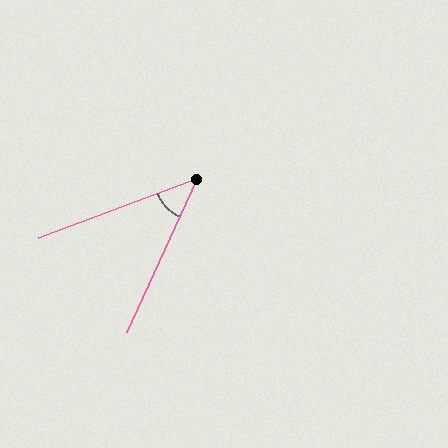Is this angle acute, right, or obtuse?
It is acute.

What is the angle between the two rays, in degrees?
Approximately 45 degrees.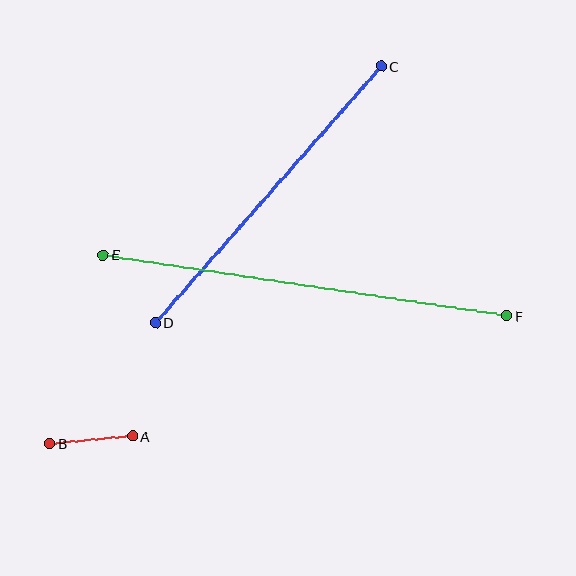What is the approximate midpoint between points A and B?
The midpoint is at approximately (91, 440) pixels.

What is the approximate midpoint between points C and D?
The midpoint is at approximately (268, 194) pixels.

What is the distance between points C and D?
The distance is approximately 342 pixels.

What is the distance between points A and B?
The distance is approximately 84 pixels.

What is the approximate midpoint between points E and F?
The midpoint is at approximately (305, 285) pixels.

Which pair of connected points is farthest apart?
Points E and F are farthest apart.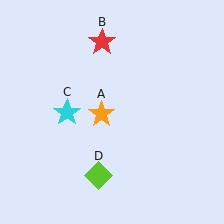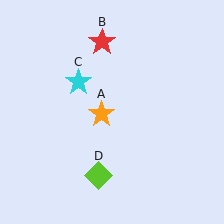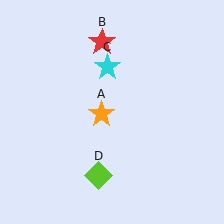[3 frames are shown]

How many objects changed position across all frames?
1 object changed position: cyan star (object C).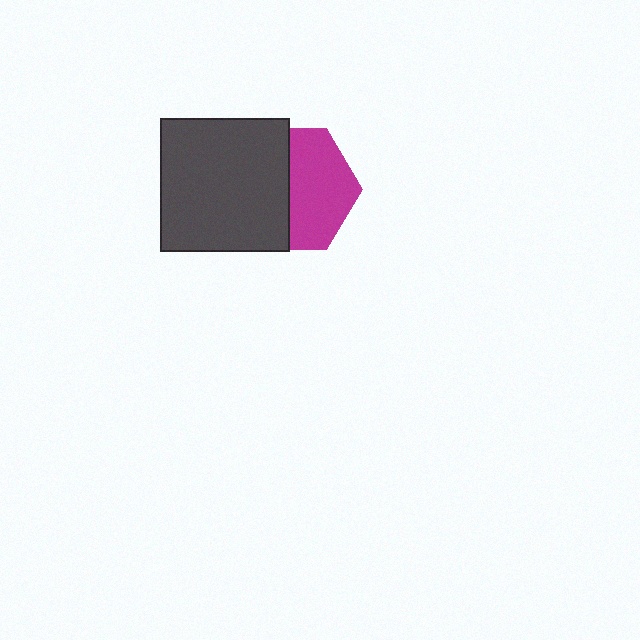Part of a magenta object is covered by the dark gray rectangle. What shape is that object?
It is a hexagon.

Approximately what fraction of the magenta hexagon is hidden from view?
Roughly 48% of the magenta hexagon is hidden behind the dark gray rectangle.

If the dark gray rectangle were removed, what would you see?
You would see the complete magenta hexagon.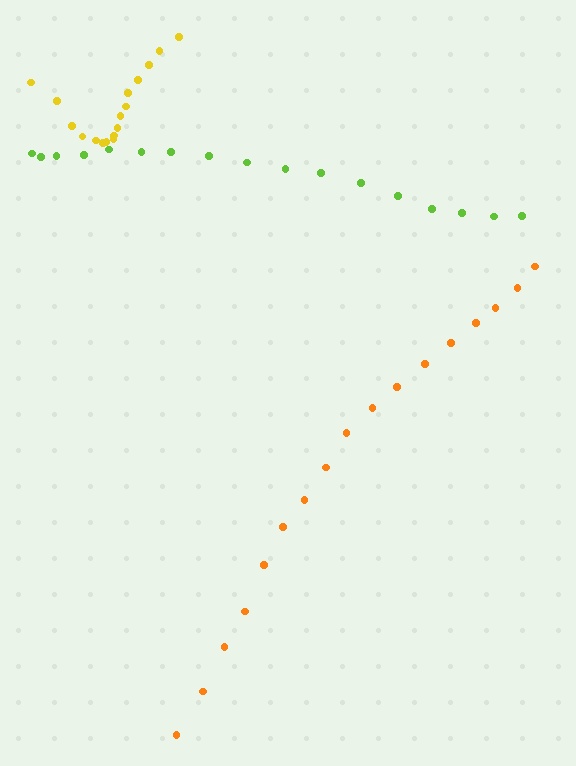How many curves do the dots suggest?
There are 3 distinct paths.